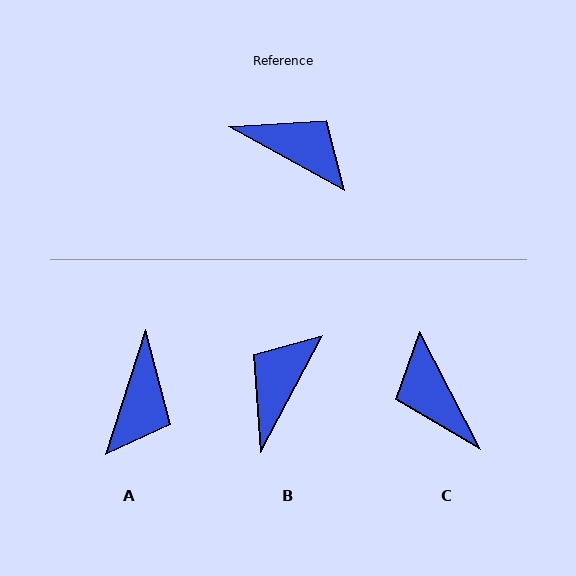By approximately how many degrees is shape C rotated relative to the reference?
Approximately 146 degrees counter-clockwise.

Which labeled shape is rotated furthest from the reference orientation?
C, about 146 degrees away.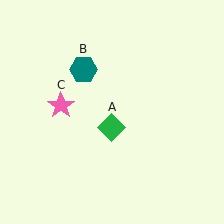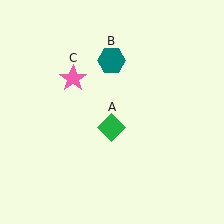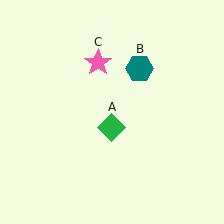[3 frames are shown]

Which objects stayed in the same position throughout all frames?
Green diamond (object A) remained stationary.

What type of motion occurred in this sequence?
The teal hexagon (object B), pink star (object C) rotated clockwise around the center of the scene.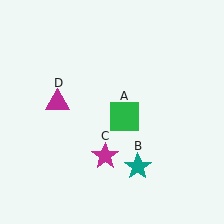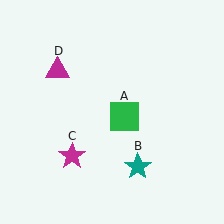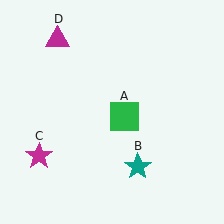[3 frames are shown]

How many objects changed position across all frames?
2 objects changed position: magenta star (object C), magenta triangle (object D).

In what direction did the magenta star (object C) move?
The magenta star (object C) moved left.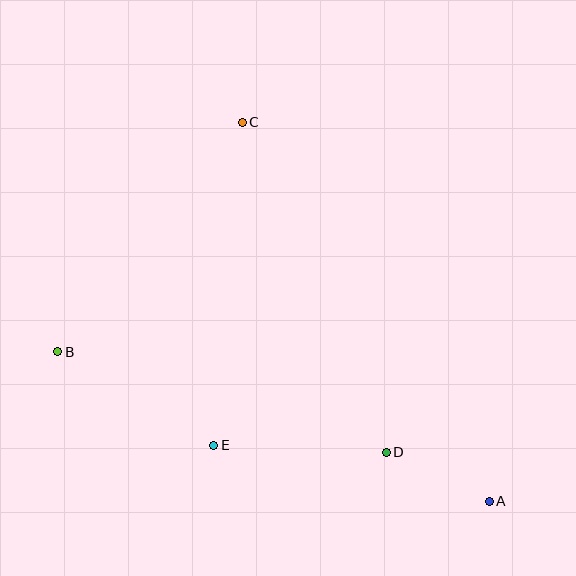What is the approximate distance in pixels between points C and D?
The distance between C and D is approximately 360 pixels.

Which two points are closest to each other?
Points A and D are closest to each other.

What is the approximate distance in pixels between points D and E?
The distance between D and E is approximately 172 pixels.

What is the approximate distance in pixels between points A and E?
The distance between A and E is approximately 281 pixels.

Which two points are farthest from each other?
Points A and B are farthest from each other.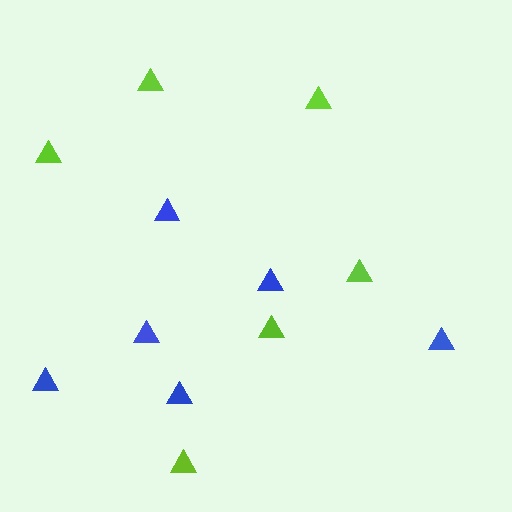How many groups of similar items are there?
There are 2 groups: one group of blue triangles (6) and one group of lime triangles (6).